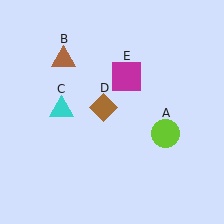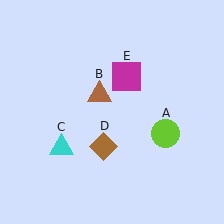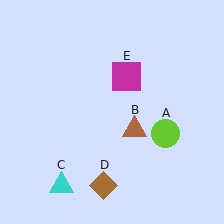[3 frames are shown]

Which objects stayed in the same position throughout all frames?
Lime circle (object A) and magenta square (object E) remained stationary.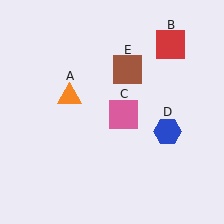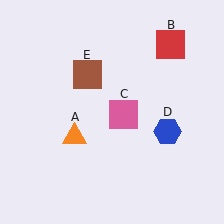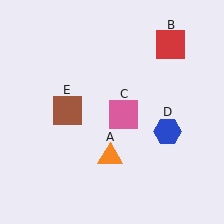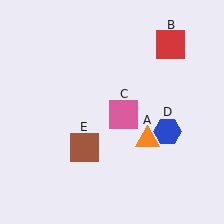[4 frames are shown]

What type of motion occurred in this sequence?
The orange triangle (object A), brown square (object E) rotated counterclockwise around the center of the scene.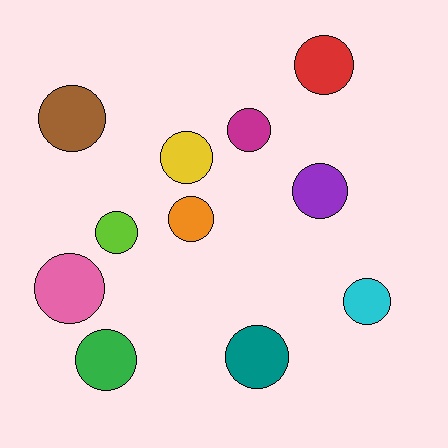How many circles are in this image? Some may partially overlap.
There are 11 circles.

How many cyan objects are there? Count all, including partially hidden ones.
There is 1 cyan object.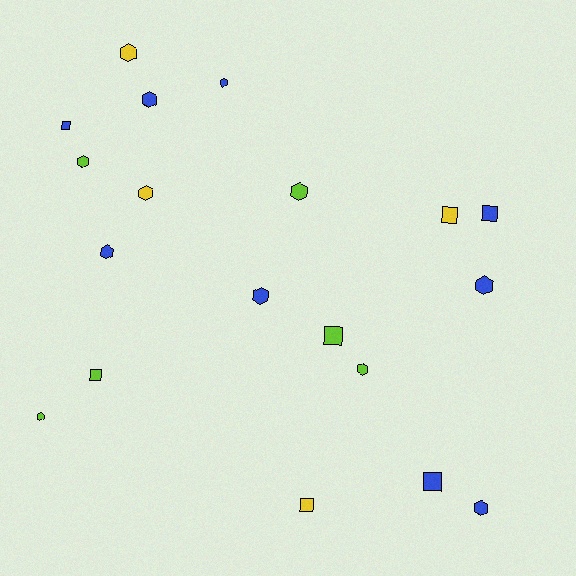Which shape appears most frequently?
Hexagon, with 12 objects.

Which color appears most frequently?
Blue, with 9 objects.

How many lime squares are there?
There are 2 lime squares.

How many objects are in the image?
There are 19 objects.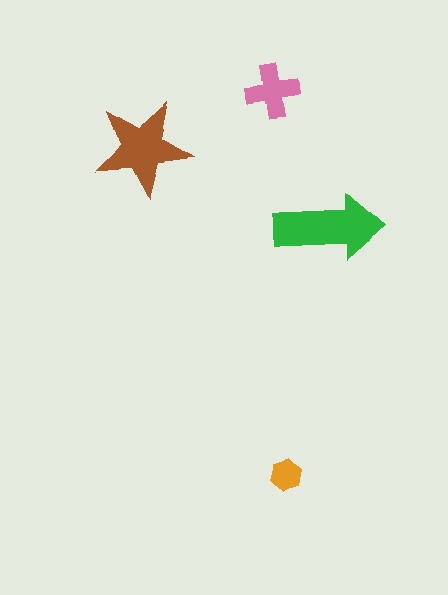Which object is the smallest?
The orange hexagon.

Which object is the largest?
The green arrow.